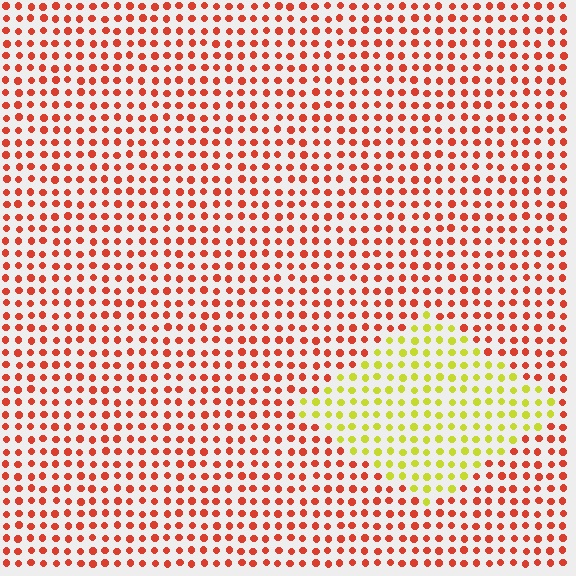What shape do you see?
I see a diamond.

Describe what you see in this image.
The image is filled with small red elements in a uniform arrangement. A diamond-shaped region is visible where the elements are tinted to a slightly different hue, forming a subtle color boundary.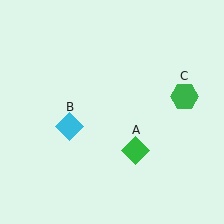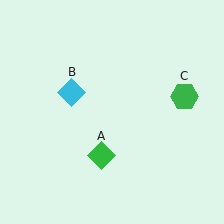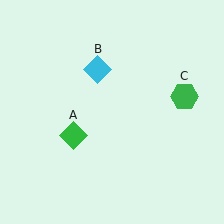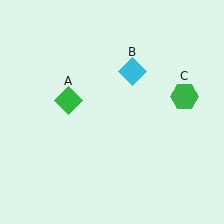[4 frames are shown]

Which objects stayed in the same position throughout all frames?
Green hexagon (object C) remained stationary.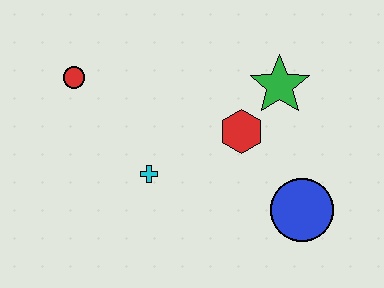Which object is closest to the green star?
The red hexagon is closest to the green star.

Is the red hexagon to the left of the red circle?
No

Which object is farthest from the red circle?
The blue circle is farthest from the red circle.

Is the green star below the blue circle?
No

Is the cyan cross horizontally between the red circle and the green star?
Yes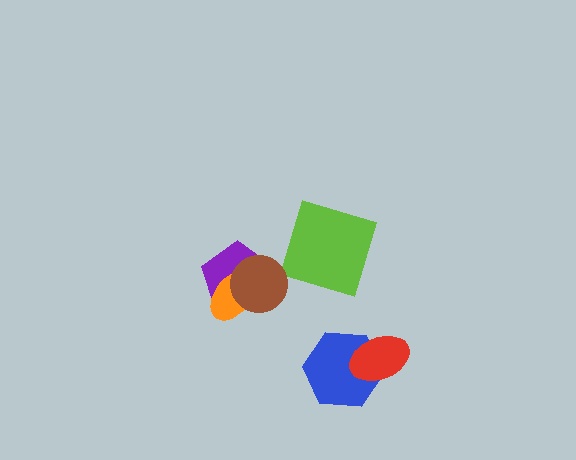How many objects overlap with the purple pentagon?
2 objects overlap with the purple pentagon.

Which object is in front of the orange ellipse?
The brown circle is in front of the orange ellipse.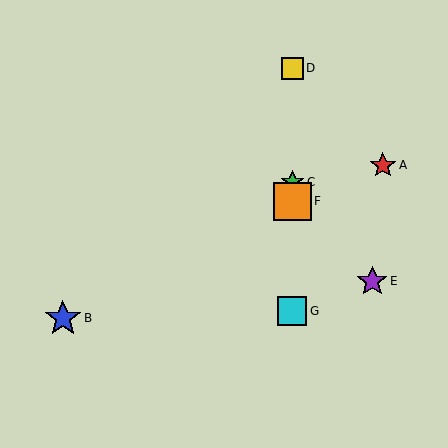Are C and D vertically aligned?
Yes, both are at x≈292.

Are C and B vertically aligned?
No, C is at x≈292 and B is at x≈63.